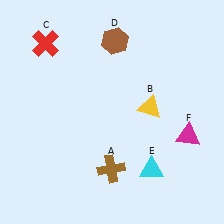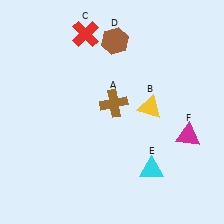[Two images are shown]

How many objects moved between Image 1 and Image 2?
2 objects moved between the two images.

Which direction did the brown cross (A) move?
The brown cross (A) moved up.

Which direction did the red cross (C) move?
The red cross (C) moved right.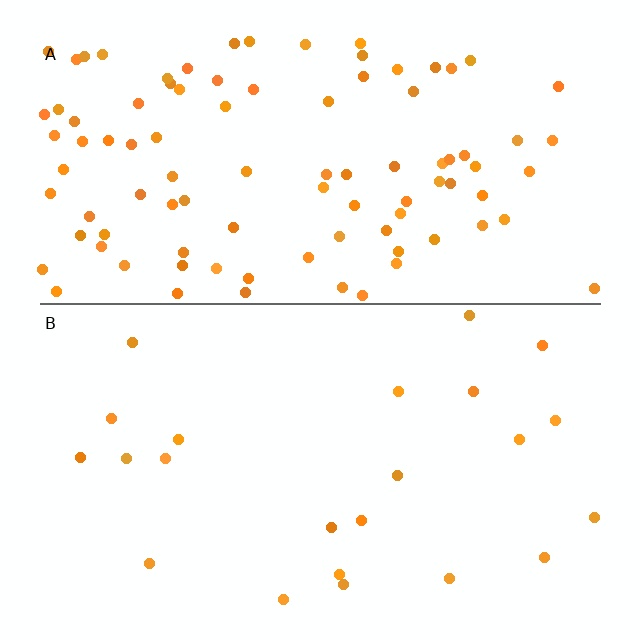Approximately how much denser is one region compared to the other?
Approximately 4.2× — region A over region B.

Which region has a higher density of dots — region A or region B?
A (the top).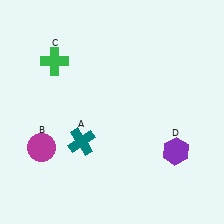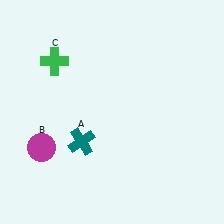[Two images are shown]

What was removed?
The purple hexagon (D) was removed in Image 2.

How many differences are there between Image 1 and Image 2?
There is 1 difference between the two images.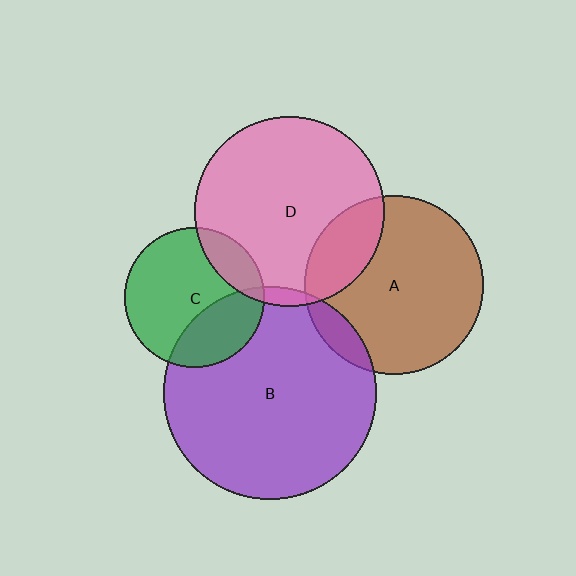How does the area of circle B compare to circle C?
Approximately 2.3 times.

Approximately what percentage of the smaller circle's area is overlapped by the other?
Approximately 15%.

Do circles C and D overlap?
Yes.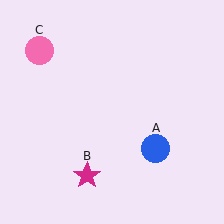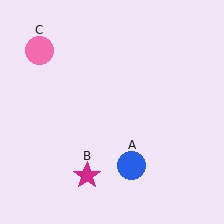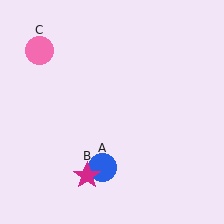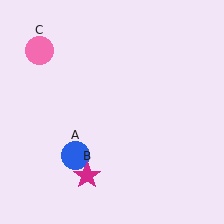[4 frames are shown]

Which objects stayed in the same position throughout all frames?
Magenta star (object B) and pink circle (object C) remained stationary.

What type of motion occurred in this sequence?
The blue circle (object A) rotated clockwise around the center of the scene.